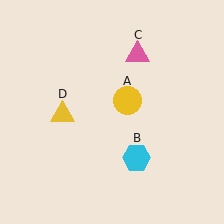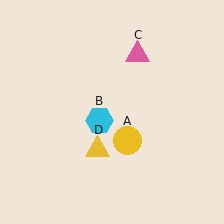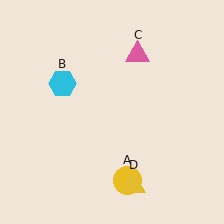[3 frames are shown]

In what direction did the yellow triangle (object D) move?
The yellow triangle (object D) moved down and to the right.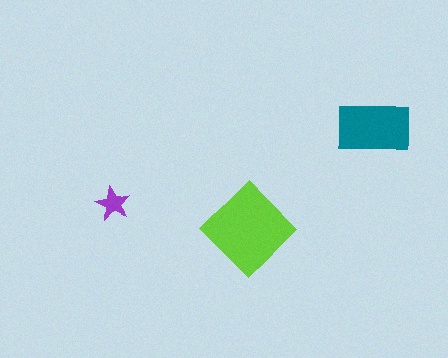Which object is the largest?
The lime diamond.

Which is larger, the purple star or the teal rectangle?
The teal rectangle.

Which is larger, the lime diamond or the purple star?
The lime diamond.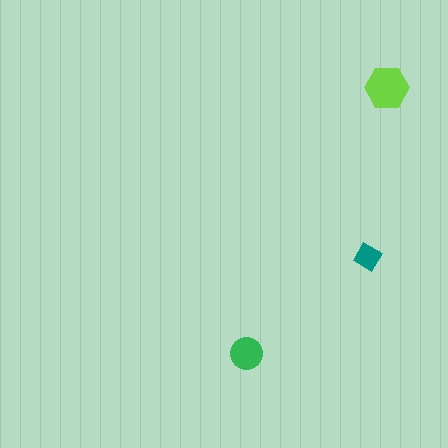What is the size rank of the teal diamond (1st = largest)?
3rd.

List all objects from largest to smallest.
The lime hexagon, the green circle, the teal diamond.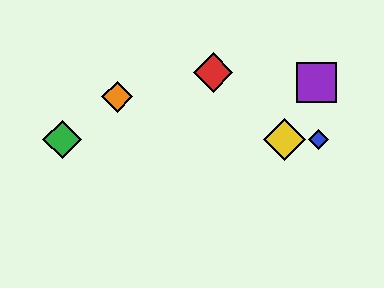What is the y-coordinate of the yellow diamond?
The yellow diamond is at y≈140.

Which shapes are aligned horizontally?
The blue diamond, the green diamond, the yellow diamond are aligned horizontally.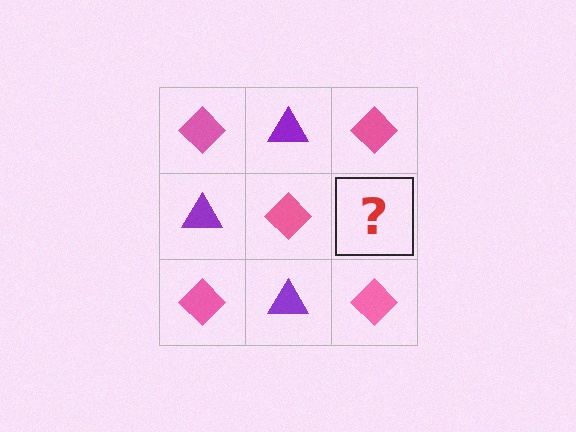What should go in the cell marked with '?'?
The missing cell should contain a purple triangle.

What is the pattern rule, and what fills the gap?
The rule is that it alternates pink diamond and purple triangle in a checkerboard pattern. The gap should be filled with a purple triangle.